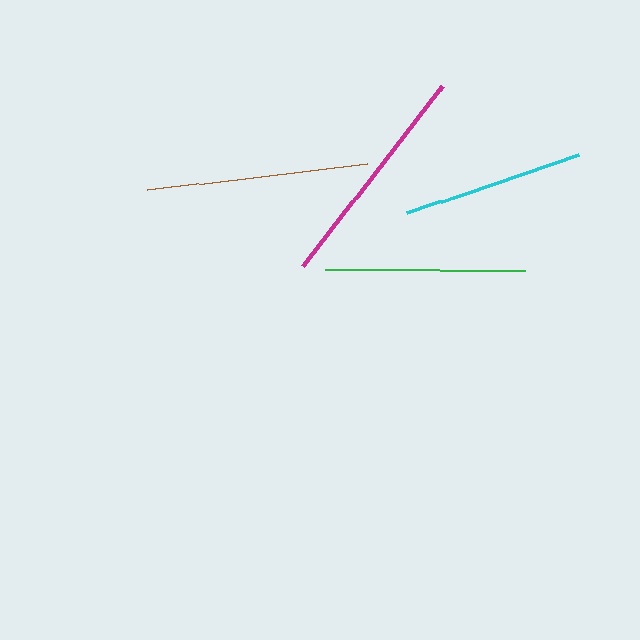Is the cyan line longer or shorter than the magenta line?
The magenta line is longer than the cyan line.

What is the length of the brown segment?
The brown segment is approximately 221 pixels long.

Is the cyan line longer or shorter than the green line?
The green line is longer than the cyan line.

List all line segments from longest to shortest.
From longest to shortest: magenta, brown, green, cyan.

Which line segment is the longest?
The magenta line is the longest at approximately 228 pixels.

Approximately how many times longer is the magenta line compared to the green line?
The magenta line is approximately 1.1 times the length of the green line.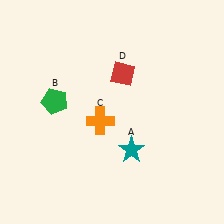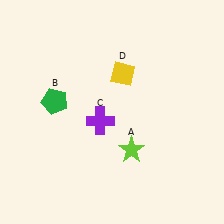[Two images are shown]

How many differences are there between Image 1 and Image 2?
There are 3 differences between the two images.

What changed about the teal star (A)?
In Image 1, A is teal. In Image 2, it changed to lime.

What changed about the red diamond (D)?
In Image 1, D is red. In Image 2, it changed to yellow.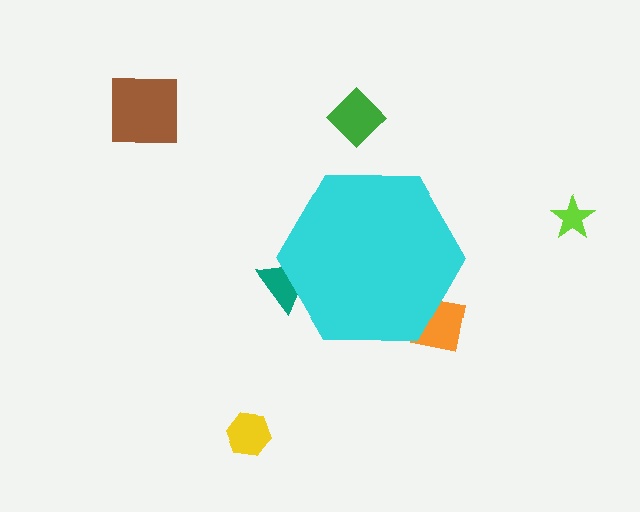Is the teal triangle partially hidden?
Yes, the teal triangle is partially hidden behind the cyan hexagon.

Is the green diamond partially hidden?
No, the green diamond is fully visible.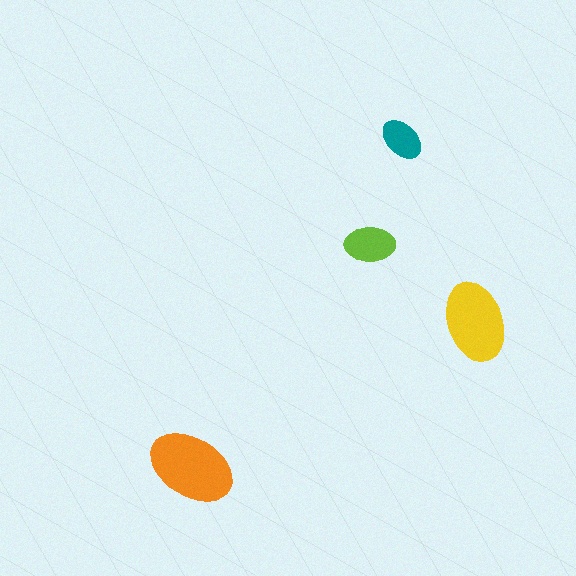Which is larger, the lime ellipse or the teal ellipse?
The lime one.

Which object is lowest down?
The orange ellipse is bottommost.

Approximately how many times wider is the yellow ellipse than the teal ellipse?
About 2 times wider.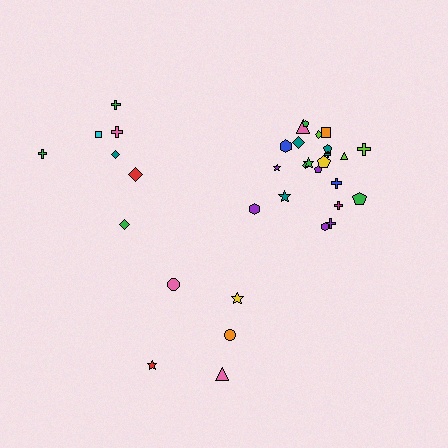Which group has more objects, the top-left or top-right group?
The top-right group.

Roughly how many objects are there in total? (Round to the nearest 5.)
Roughly 35 objects in total.